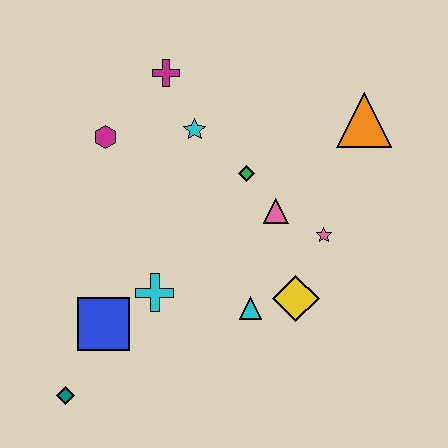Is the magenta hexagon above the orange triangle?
No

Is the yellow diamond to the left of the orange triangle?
Yes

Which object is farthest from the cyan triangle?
The magenta cross is farthest from the cyan triangle.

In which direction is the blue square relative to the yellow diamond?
The blue square is to the left of the yellow diamond.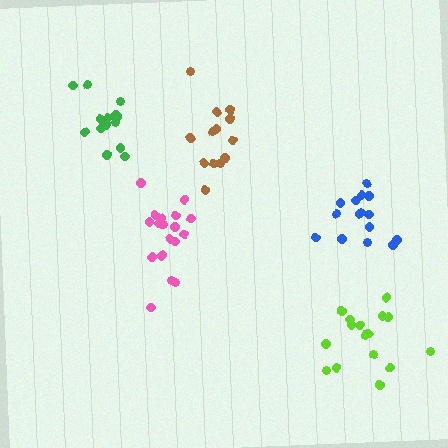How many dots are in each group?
Group 1: 19 dots, Group 2: 15 dots, Group 3: 13 dots, Group 4: 16 dots, Group 5: 14 dots (77 total).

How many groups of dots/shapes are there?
There are 5 groups.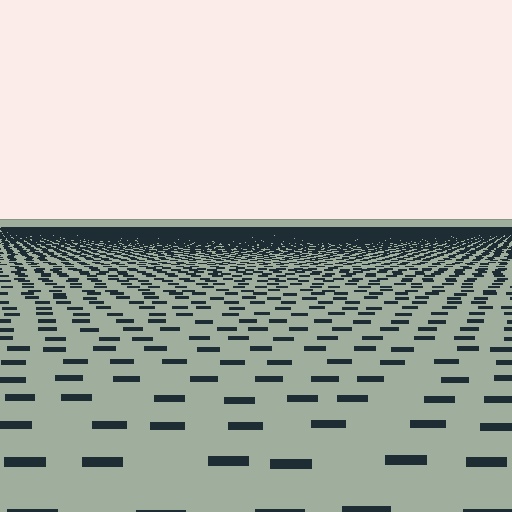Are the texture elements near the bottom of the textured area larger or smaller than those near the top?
Larger. Near the bottom, elements are closer to the viewer and appear at a bigger on-screen size.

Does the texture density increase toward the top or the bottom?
Density increases toward the top.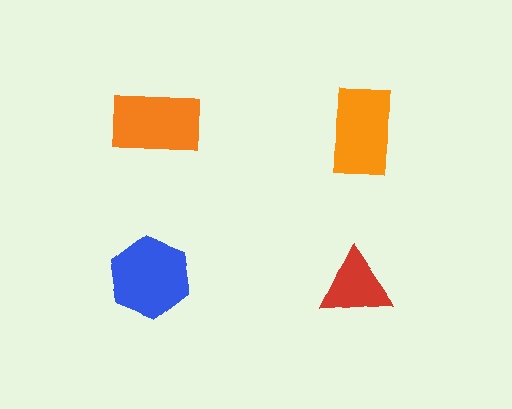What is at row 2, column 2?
A red triangle.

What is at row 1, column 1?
An orange rectangle.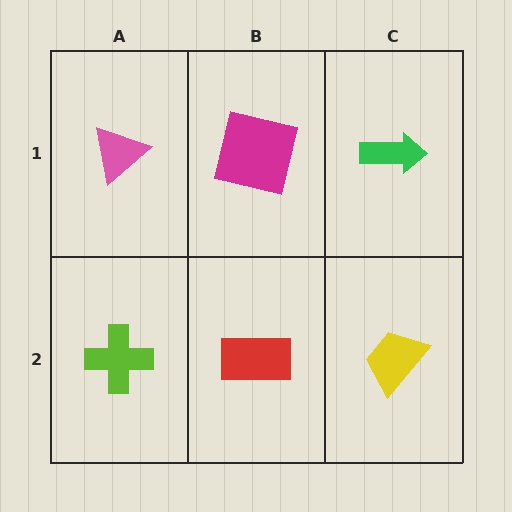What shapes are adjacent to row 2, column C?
A green arrow (row 1, column C), a red rectangle (row 2, column B).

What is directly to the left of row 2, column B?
A lime cross.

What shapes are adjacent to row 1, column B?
A red rectangle (row 2, column B), a pink triangle (row 1, column A), a green arrow (row 1, column C).